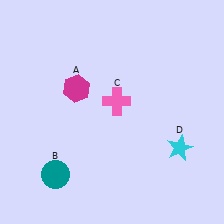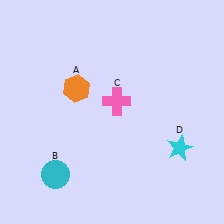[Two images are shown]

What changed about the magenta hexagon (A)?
In Image 1, A is magenta. In Image 2, it changed to orange.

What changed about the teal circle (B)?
In Image 1, B is teal. In Image 2, it changed to cyan.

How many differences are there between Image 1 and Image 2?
There are 2 differences between the two images.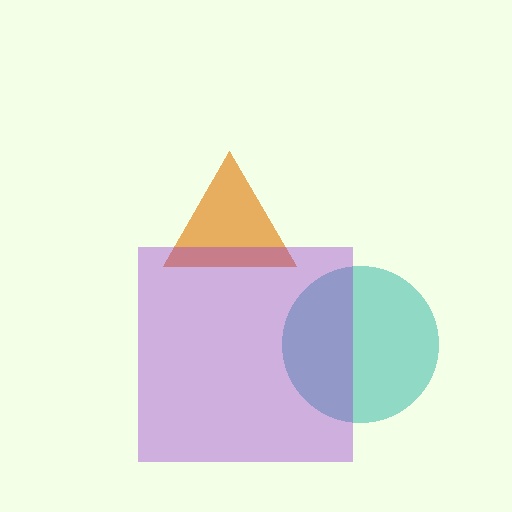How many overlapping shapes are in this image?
There are 3 overlapping shapes in the image.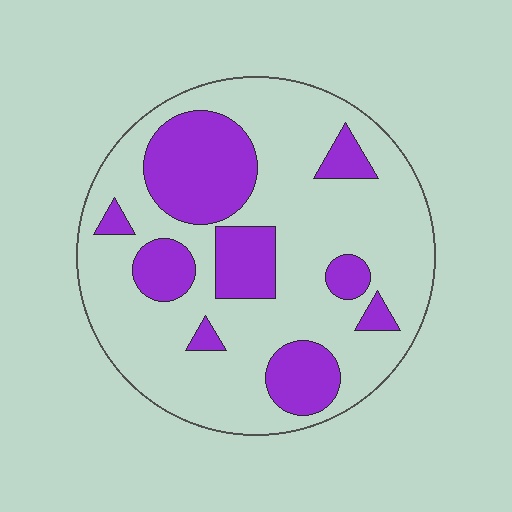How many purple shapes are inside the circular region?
9.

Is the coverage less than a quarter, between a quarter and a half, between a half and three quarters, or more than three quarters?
Between a quarter and a half.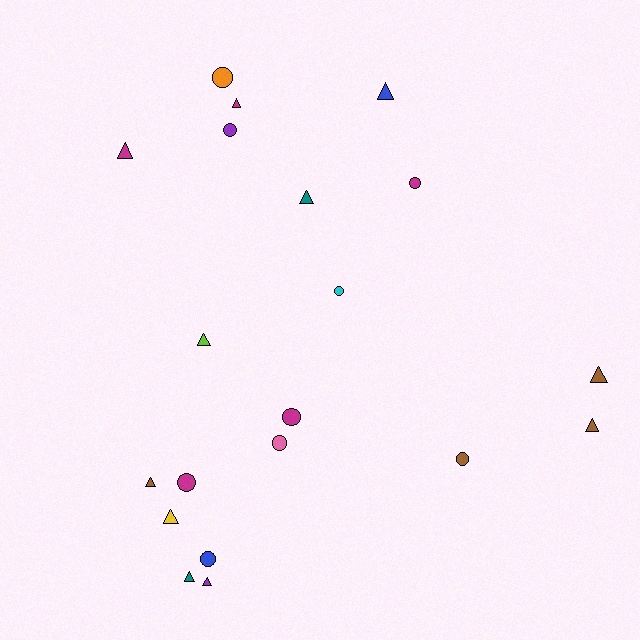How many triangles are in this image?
There are 11 triangles.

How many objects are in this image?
There are 20 objects.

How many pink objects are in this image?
There is 1 pink object.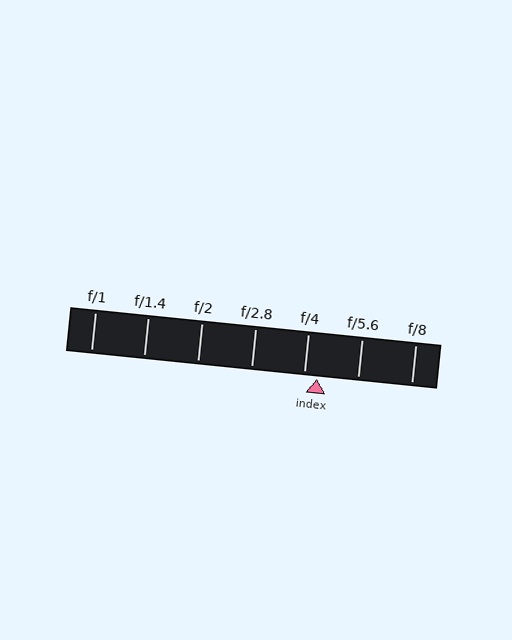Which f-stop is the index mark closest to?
The index mark is closest to f/4.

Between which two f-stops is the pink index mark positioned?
The index mark is between f/4 and f/5.6.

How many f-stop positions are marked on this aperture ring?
There are 7 f-stop positions marked.